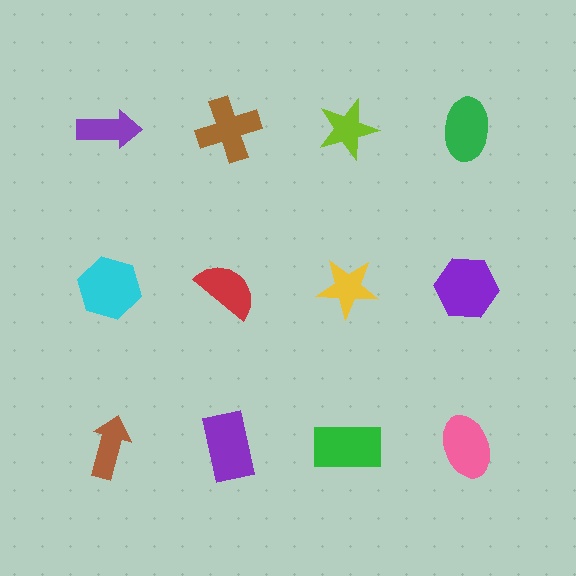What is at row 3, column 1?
A brown arrow.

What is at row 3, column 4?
A pink ellipse.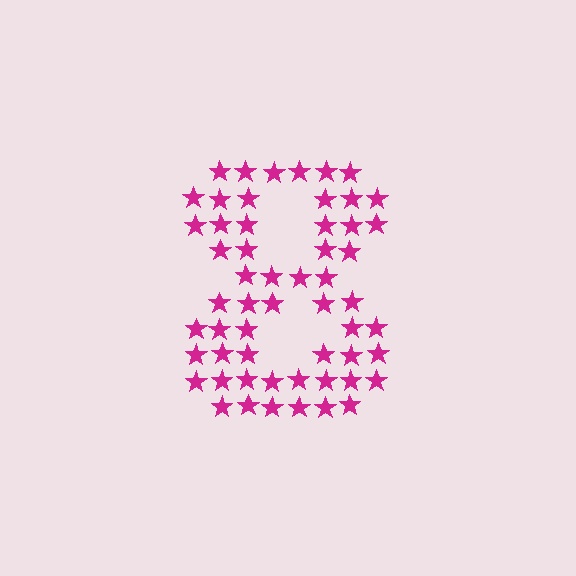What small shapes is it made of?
It is made of small stars.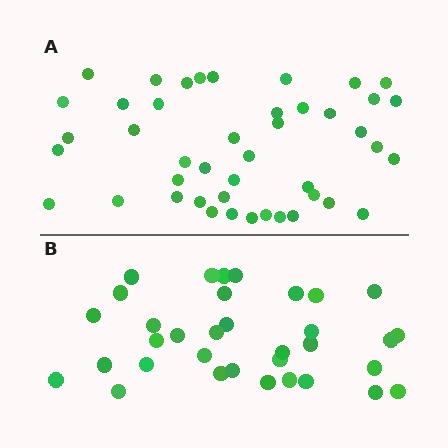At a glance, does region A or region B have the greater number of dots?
Region A (the top region) has more dots.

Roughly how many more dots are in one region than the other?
Region A has roughly 10 or so more dots than region B.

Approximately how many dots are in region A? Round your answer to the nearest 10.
About 40 dots. (The exact count is 44, which rounds to 40.)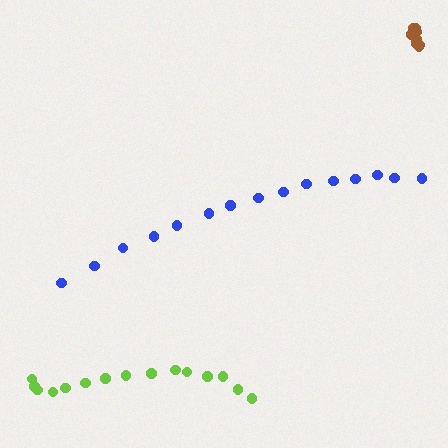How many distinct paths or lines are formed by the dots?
There are 3 distinct paths.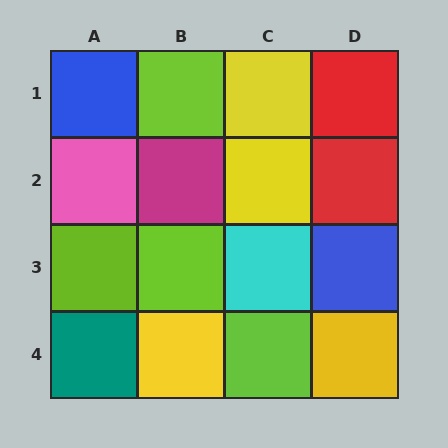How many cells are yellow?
4 cells are yellow.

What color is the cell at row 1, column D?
Red.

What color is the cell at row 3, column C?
Cyan.